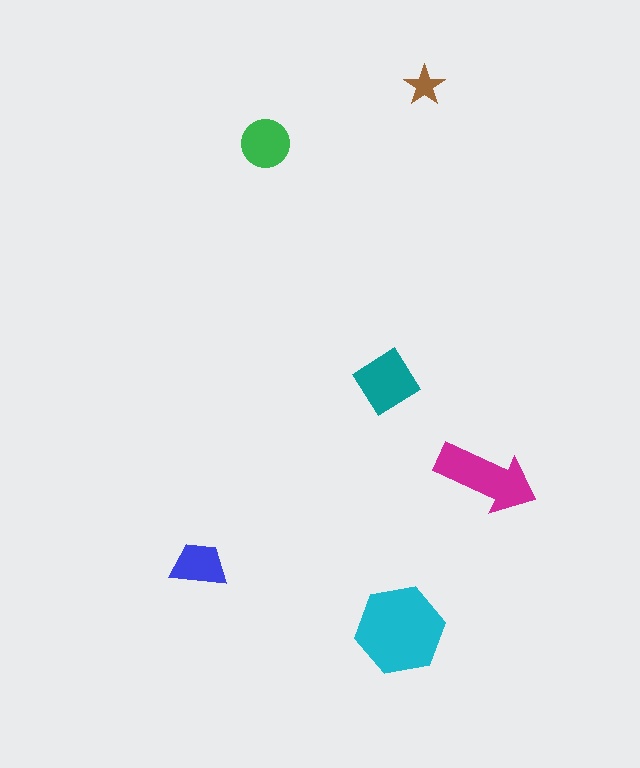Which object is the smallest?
The brown star.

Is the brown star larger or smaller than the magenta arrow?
Smaller.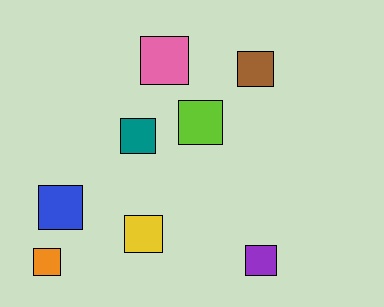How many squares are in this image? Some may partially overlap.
There are 8 squares.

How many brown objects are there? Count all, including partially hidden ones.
There is 1 brown object.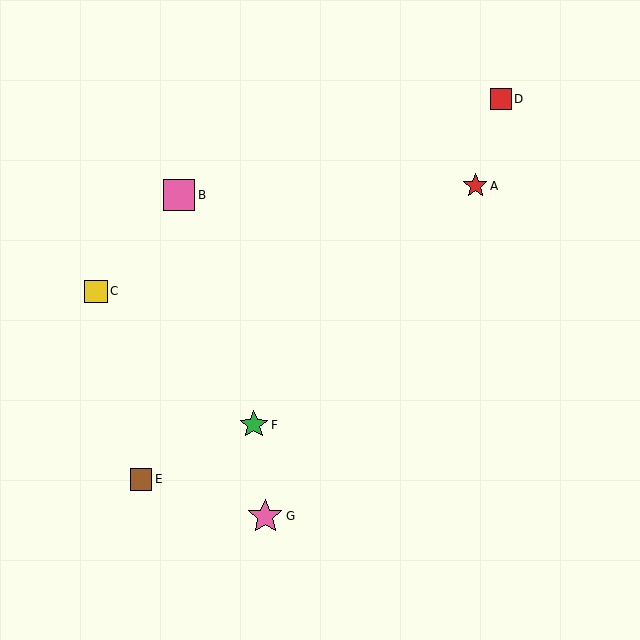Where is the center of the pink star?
The center of the pink star is at (265, 516).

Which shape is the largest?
The pink star (labeled G) is the largest.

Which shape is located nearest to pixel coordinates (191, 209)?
The pink square (labeled B) at (179, 195) is nearest to that location.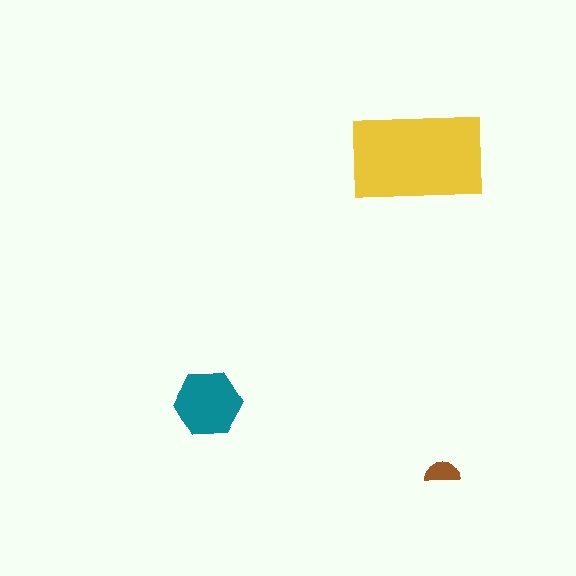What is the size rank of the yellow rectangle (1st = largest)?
1st.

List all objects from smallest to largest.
The brown semicircle, the teal hexagon, the yellow rectangle.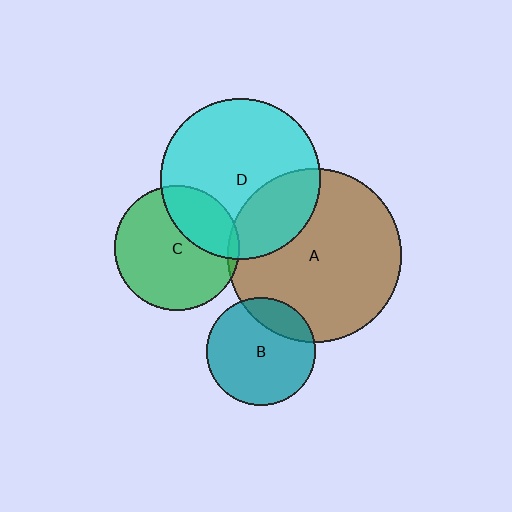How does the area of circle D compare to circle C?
Approximately 1.6 times.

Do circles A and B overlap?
Yes.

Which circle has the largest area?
Circle A (brown).